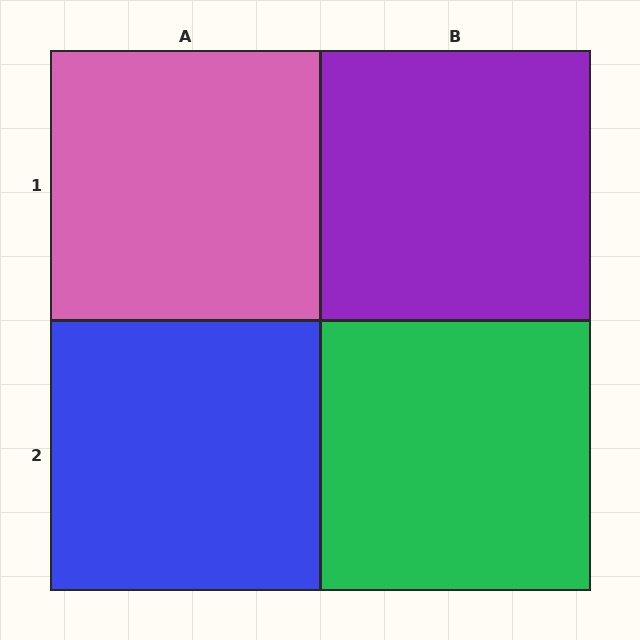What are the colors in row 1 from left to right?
Pink, purple.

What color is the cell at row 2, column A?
Blue.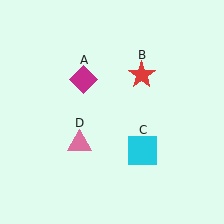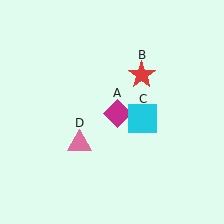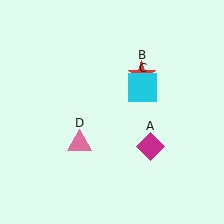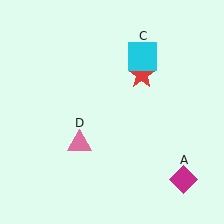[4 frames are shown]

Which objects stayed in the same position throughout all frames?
Red star (object B) and pink triangle (object D) remained stationary.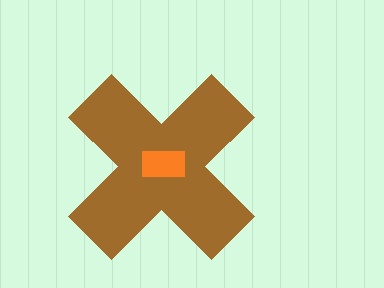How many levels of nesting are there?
2.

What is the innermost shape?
The orange rectangle.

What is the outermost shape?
The brown cross.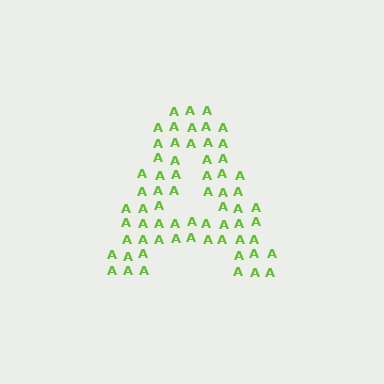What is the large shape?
The large shape is the letter A.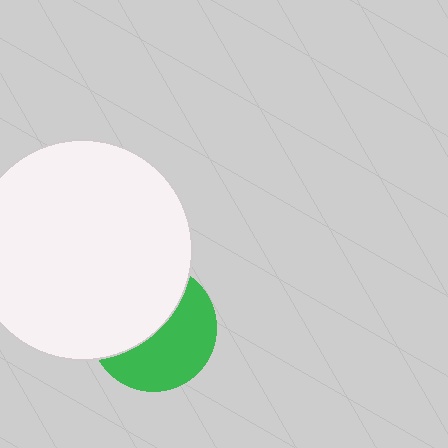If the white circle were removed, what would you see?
You would see the complete green circle.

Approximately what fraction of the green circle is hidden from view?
Roughly 49% of the green circle is hidden behind the white circle.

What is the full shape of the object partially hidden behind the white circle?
The partially hidden object is a green circle.